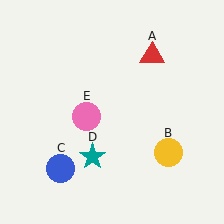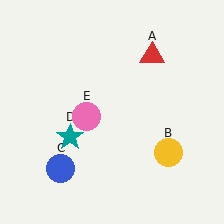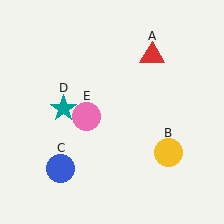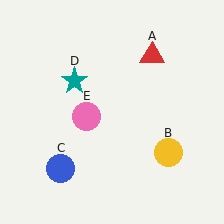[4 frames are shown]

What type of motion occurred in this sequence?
The teal star (object D) rotated clockwise around the center of the scene.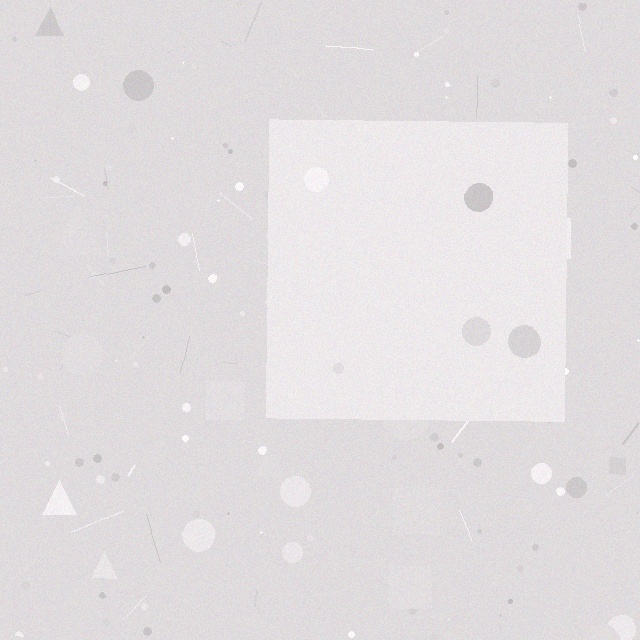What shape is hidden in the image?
A square is hidden in the image.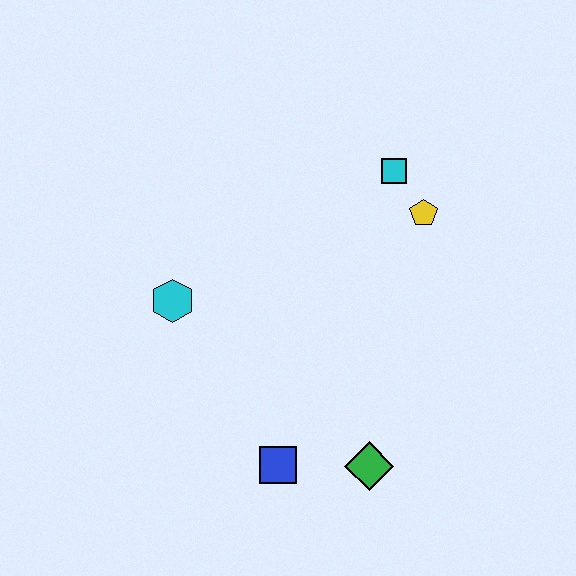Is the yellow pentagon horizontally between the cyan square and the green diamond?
No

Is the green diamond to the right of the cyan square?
No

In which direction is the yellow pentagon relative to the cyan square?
The yellow pentagon is below the cyan square.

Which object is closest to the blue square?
The green diamond is closest to the blue square.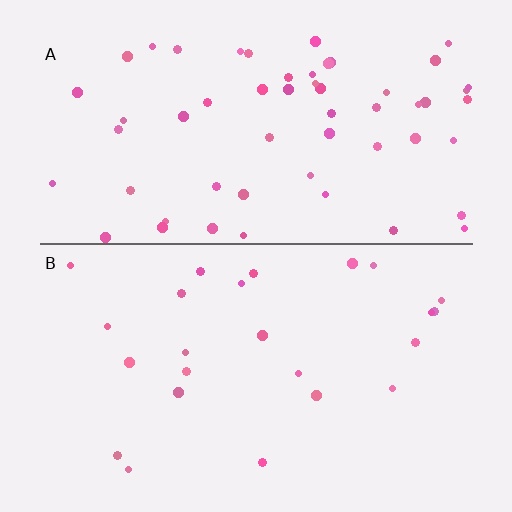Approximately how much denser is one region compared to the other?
Approximately 2.3× — region A over region B.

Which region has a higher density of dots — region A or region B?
A (the top).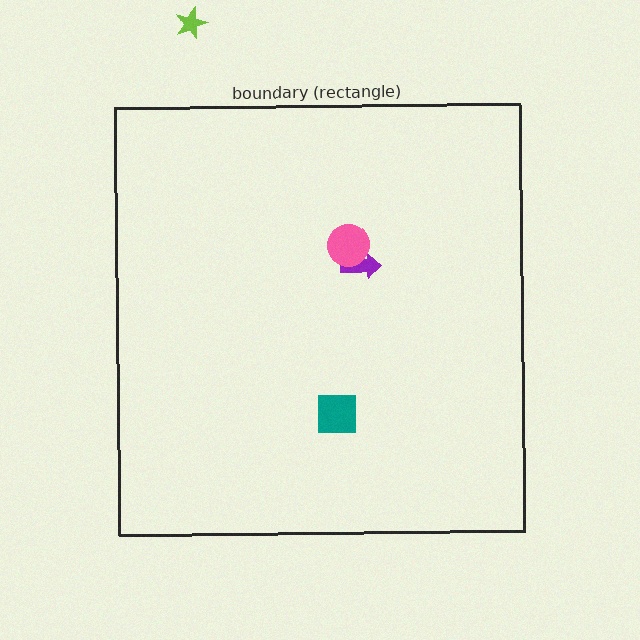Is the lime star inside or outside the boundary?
Outside.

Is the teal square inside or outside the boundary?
Inside.